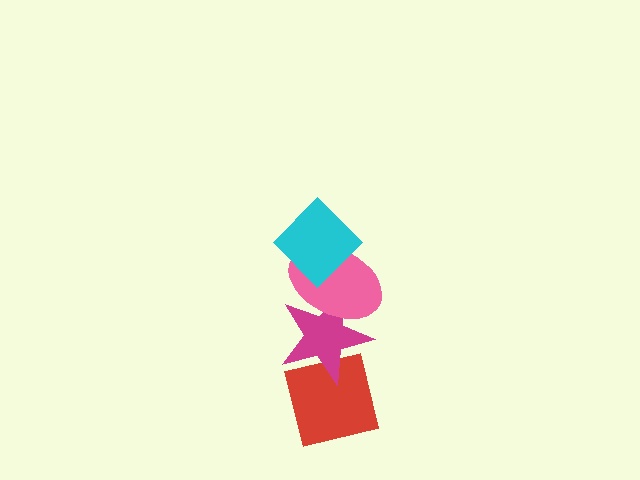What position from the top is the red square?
The red square is 4th from the top.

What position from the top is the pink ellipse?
The pink ellipse is 2nd from the top.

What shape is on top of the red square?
The magenta star is on top of the red square.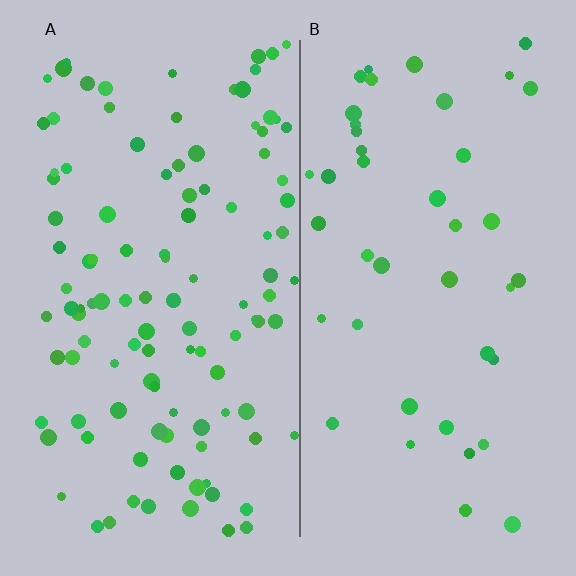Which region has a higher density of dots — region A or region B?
A (the left).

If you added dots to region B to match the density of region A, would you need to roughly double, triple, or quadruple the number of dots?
Approximately triple.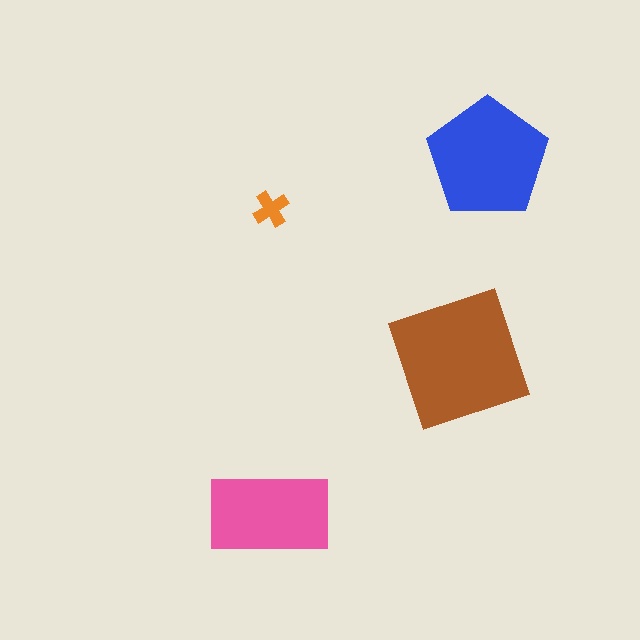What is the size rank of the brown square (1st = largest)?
1st.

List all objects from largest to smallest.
The brown square, the blue pentagon, the pink rectangle, the orange cross.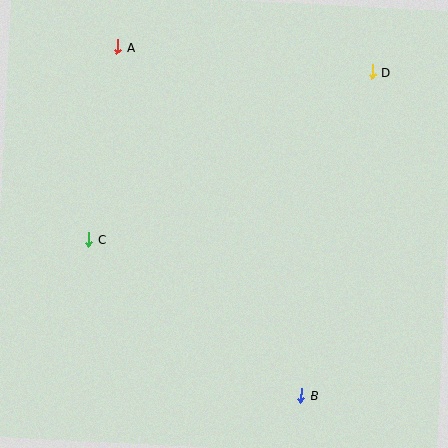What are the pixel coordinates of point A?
Point A is at (117, 47).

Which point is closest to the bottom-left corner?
Point C is closest to the bottom-left corner.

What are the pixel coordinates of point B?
Point B is at (301, 395).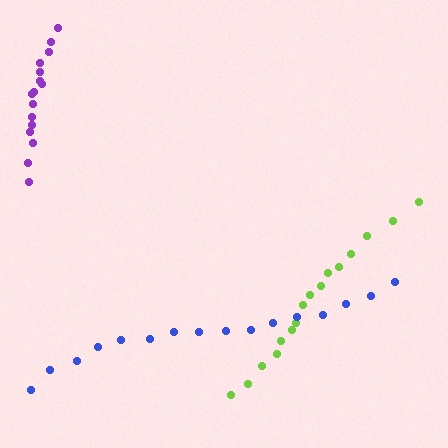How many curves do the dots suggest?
There are 3 distinct paths.